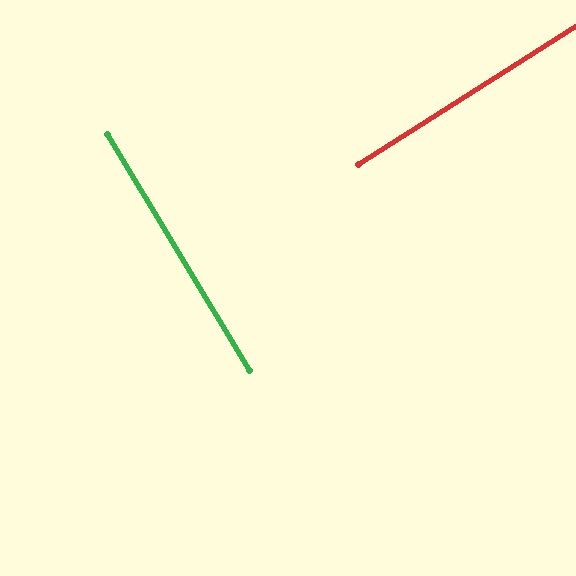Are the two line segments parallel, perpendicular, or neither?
Perpendicular — they meet at approximately 88°.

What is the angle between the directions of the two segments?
Approximately 88 degrees.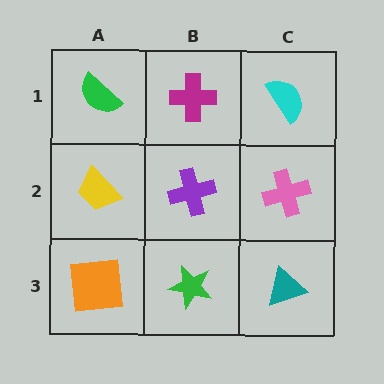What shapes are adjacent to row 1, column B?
A purple cross (row 2, column B), a green semicircle (row 1, column A), a cyan semicircle (row 1, column C).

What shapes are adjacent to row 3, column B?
A purple cross (row 2, column B), an orange square (row 3, column A), a teal triangle (row 3, column C).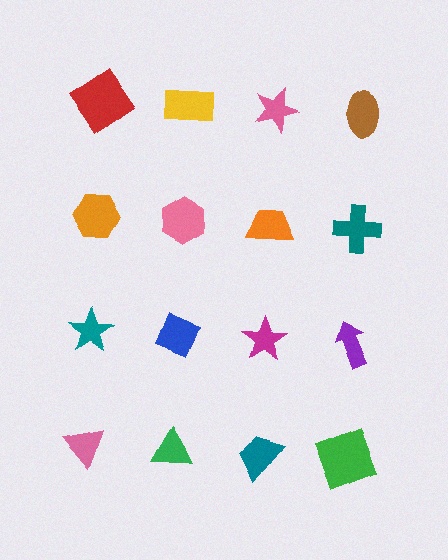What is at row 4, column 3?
A teal trapezoid.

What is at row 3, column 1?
A teal star.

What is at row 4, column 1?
A pink triangle.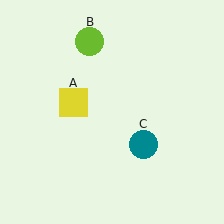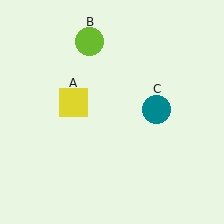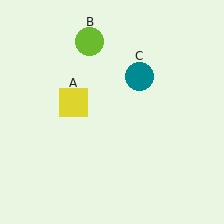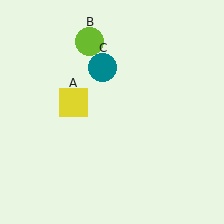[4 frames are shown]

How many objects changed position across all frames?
1 object changed position: teal circle (object C).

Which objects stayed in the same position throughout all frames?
Yellow square (object A) and lime circle (object B) remained stationary.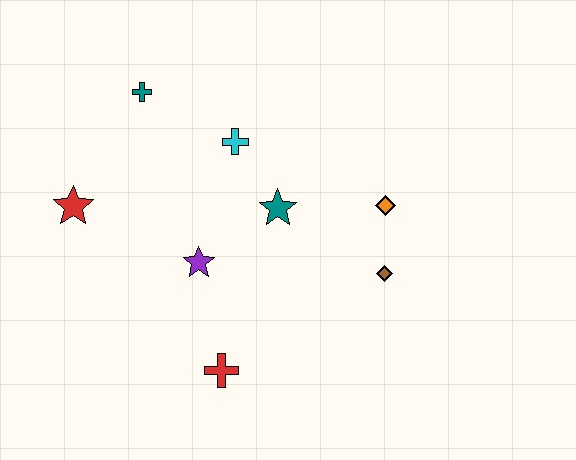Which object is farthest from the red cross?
The teal cross is farthest from the red cross.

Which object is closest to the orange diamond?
The brown diamond is closest to the orange diamond.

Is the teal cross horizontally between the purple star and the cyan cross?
No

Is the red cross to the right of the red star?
Yes